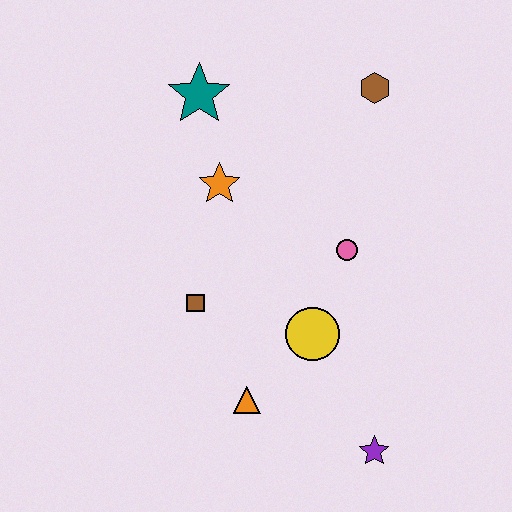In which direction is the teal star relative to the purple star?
The teal star is above the purple star.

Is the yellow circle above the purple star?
Yes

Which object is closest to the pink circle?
The yellow circle is closest to the pink circle.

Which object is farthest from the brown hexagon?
The purple star is farthest from the brown hexagon.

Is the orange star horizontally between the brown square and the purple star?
Yes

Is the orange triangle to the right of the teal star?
Yes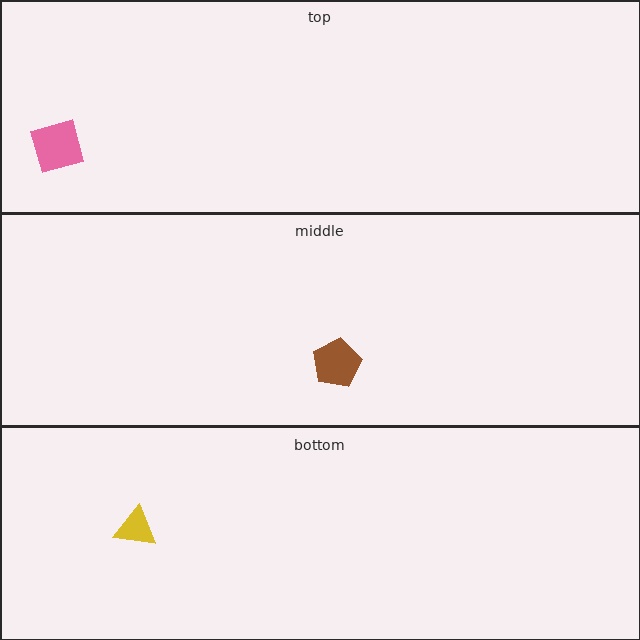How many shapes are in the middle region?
1.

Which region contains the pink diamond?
The top region.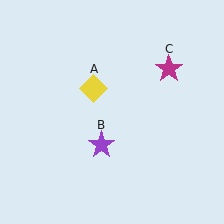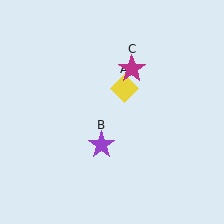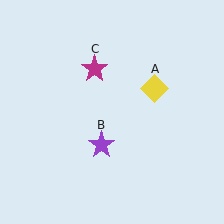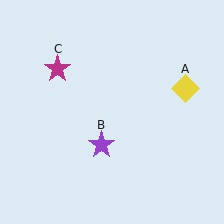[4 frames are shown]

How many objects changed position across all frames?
2 objects changed position: yellow diamond (object A), magenta star (object C).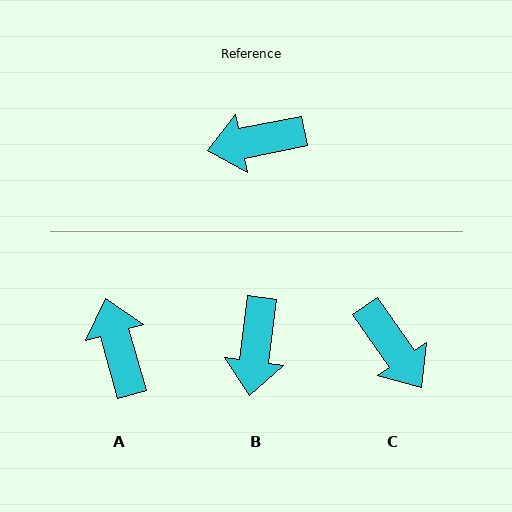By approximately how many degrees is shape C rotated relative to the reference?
Approximately 114 degrees counter-clockwise.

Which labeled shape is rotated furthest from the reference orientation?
C, about 114 degrees away.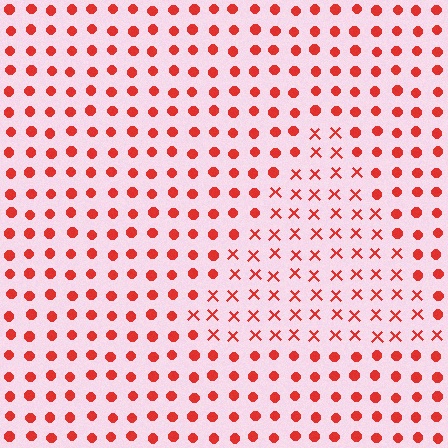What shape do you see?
I see a triangle.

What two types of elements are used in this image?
The image uses X marks inside the triangle region and circles outside it.